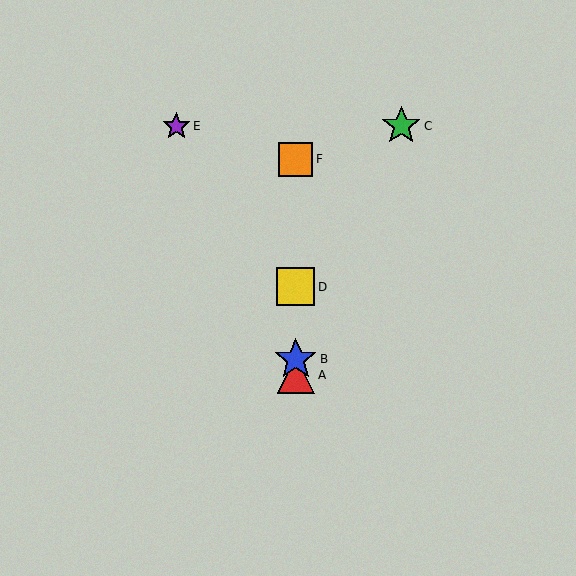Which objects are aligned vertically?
Objects A, B, D, F are aligned vertically.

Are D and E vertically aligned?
No, D is at x≈296 and E is at x≈176.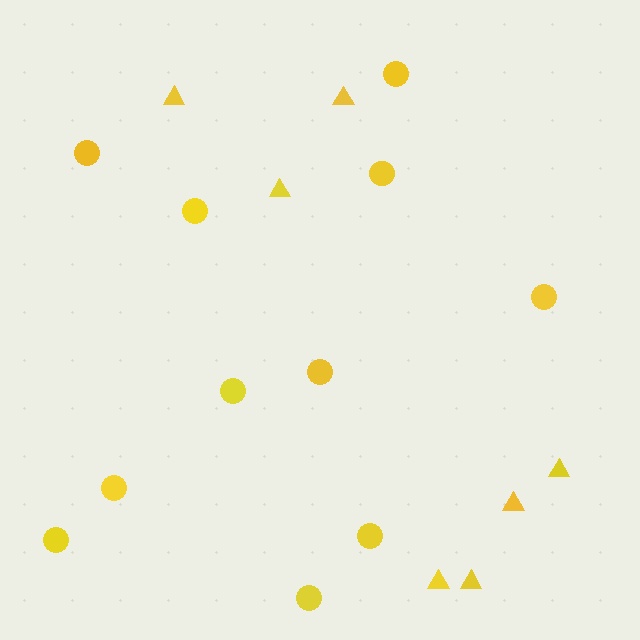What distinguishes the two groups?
There are 2 groups: one group of circles (11) and one group of triangles (7).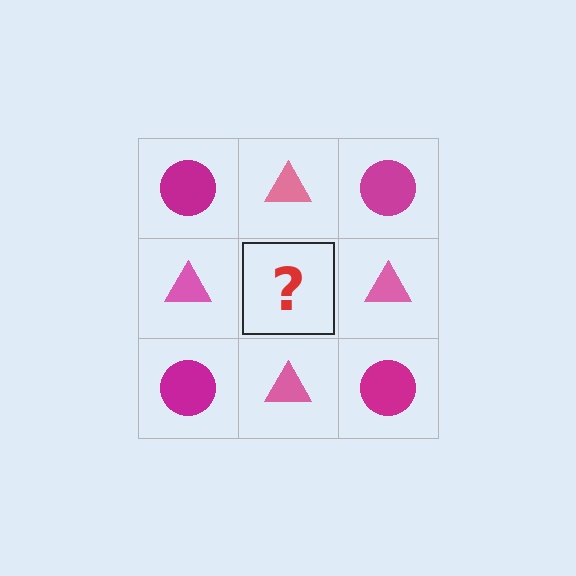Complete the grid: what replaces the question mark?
The question mark should be replaced with a magenta circle.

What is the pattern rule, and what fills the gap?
The rule is that it alternates magenta circle and pink triangle in a checkerboard pattern. The gap should be filled with a magenta circle.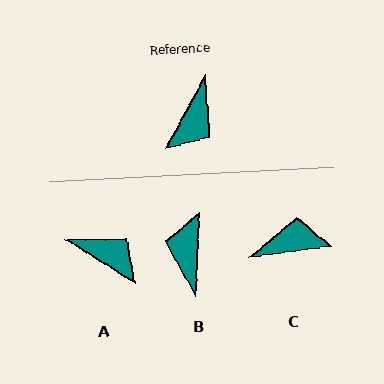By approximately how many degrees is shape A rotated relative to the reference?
Approximately 86 degrees counter-clockwise.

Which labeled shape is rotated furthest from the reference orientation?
B, about 154 degrees away.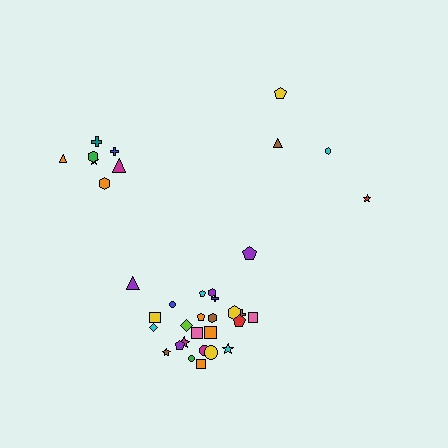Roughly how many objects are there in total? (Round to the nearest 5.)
Roughly 35 objects in total.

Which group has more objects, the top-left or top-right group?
The top-left group.